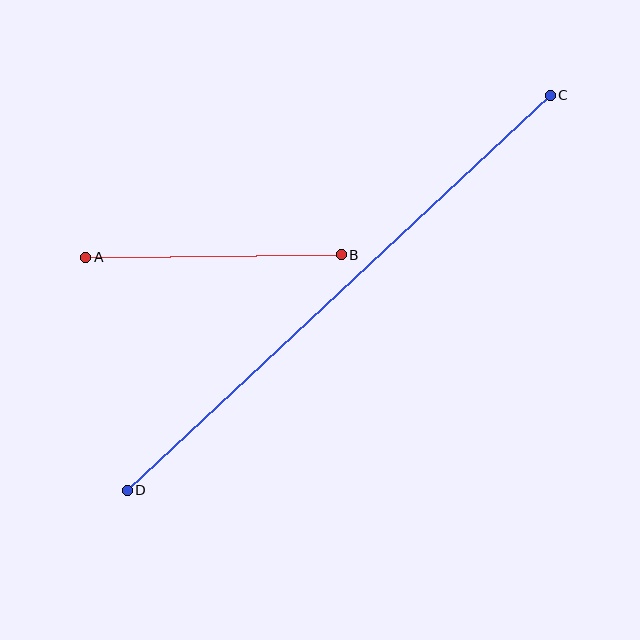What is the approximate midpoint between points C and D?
The midpoint is at approximately (339, 293) pixels.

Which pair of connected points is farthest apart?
Points C and D are farthest apart.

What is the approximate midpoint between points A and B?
The midpoint is at approximately (214, 256) pixels.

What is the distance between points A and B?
The distance is approximately 256 pixels.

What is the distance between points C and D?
The distance is approximately 578 pixels.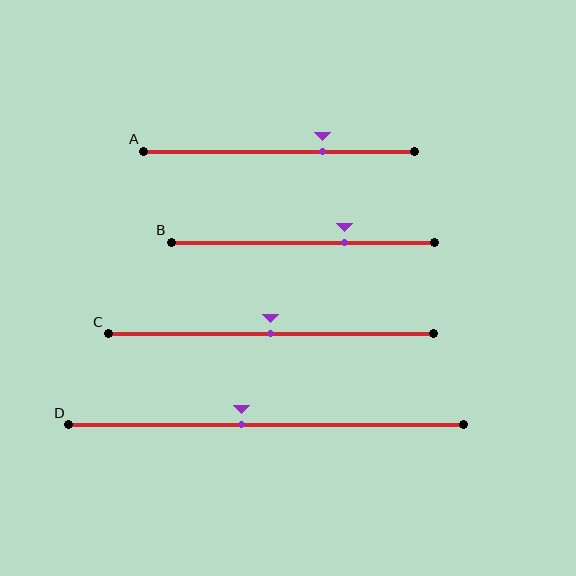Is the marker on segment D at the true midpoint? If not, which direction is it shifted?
No, the marker on segment D is shifted to the left by about 6% of the segment length.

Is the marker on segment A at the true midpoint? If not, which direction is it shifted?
No, the marker on segment A is shifted to the right by about 16% of the segment length.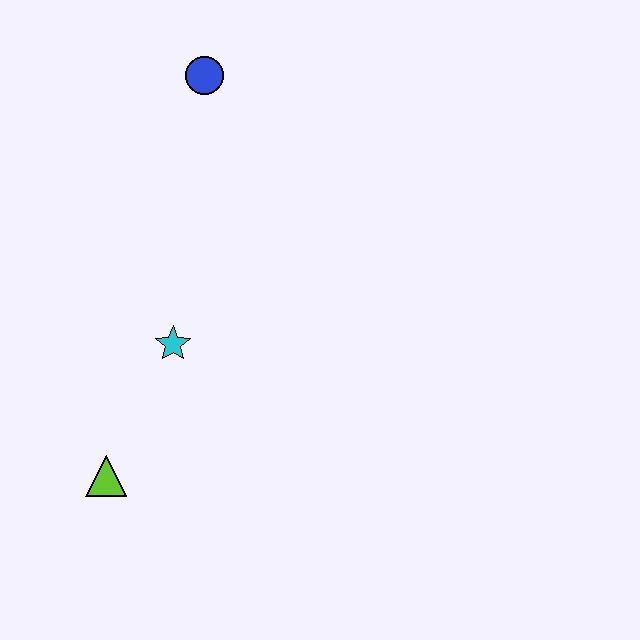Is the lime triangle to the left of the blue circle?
Yes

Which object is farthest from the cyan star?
The blue circle is farthest from the cyan star.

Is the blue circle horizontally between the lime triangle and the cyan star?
No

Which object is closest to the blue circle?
The cyan star is closest to the blue circle.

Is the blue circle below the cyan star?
No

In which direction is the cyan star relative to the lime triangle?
The cyan star is above the lime triangle.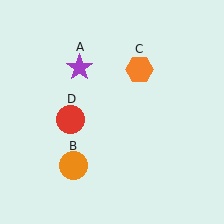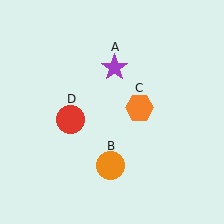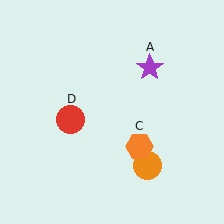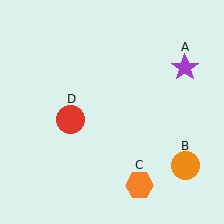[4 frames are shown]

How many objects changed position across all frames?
3 objects changed position: purple star (object A), orange circle (object B), orange hexagon (object C).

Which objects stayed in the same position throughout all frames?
Red circle (object D) remained stationary.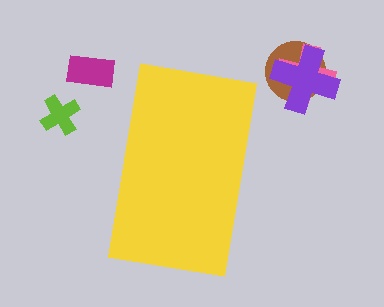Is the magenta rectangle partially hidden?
No, the magenta rectangle is fully visible.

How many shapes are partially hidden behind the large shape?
0 shapes are partially hidden.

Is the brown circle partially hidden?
No, the brown circle is fully visible.